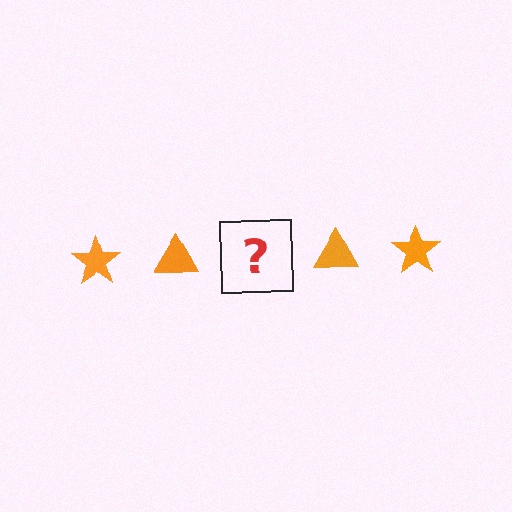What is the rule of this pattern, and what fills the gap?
The rule is that the pattern cycles through star, triangle shapes in orange. The gap should be filled with an orange star.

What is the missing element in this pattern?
The missing element is an orange star.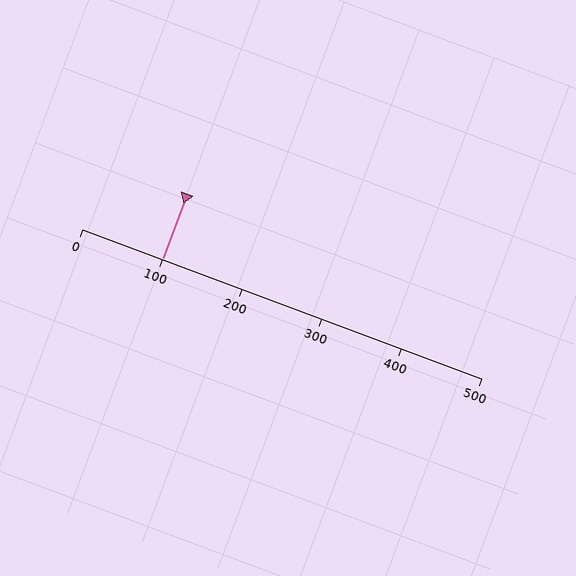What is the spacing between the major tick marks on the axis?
The major ticks are spaced 100 apart.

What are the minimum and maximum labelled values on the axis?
The axis runs from 0 to 500.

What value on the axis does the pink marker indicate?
The marker indicates approximately 100.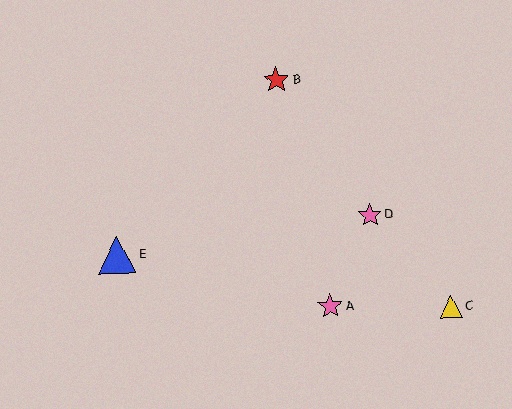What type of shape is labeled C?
Shape C is a yellow triangle.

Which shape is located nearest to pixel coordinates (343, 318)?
The pink star (labeled A) at (330, 306) is nearest to that location.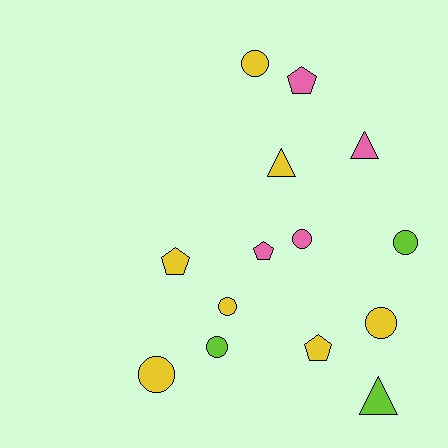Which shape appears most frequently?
Circle, with 7 objects.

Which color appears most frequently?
Yellow, with 7 objects.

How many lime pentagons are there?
There are no lime pentagons.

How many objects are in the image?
There are 14 objects.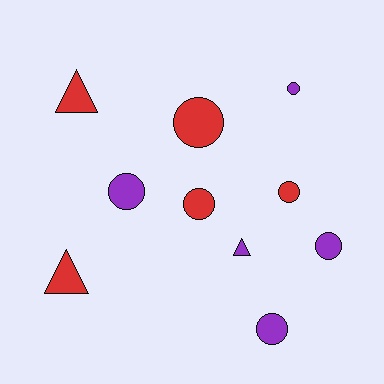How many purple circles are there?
There are 4 purple circles.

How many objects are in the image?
There are 10 objects.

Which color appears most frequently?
Red, with 5 objects.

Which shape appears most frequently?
Circle, with 7 objects.